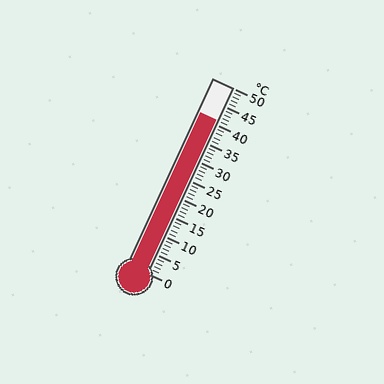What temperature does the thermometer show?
The thermometer shows approximately 41°C.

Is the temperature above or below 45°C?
The temperature is below 45°C.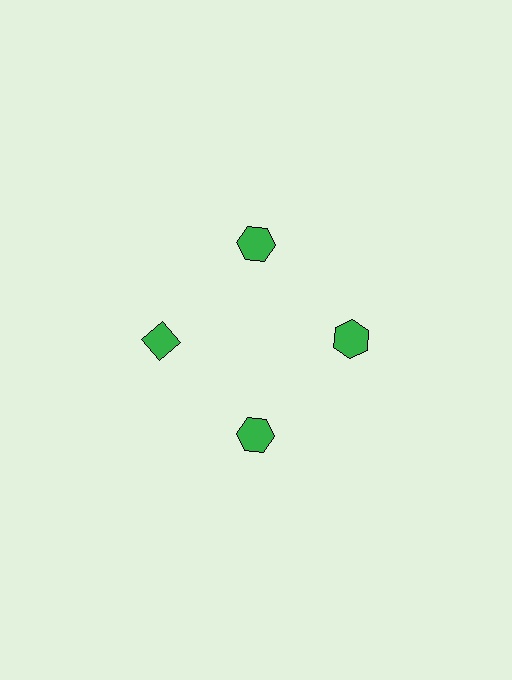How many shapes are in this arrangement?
There are 4 shapes arranged in a ring pattern.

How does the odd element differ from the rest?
It has a different shape: diamond instead of hexagon.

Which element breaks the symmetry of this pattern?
The green diamond at roughly the 9 o'clock position breaks the symmetry. All other shapes are green hexagons.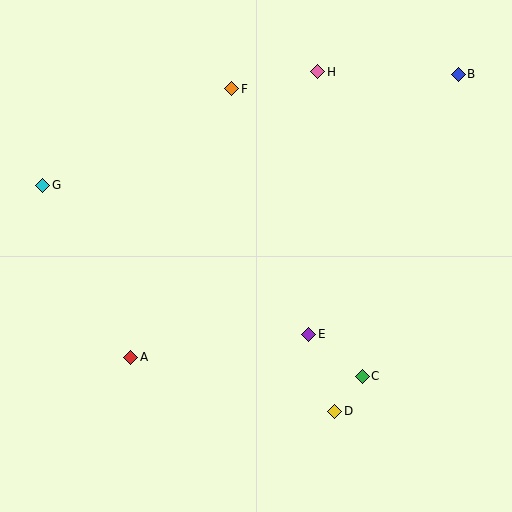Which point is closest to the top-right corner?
Point B is closest to the top-right corner.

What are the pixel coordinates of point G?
Point G is at (43, 185).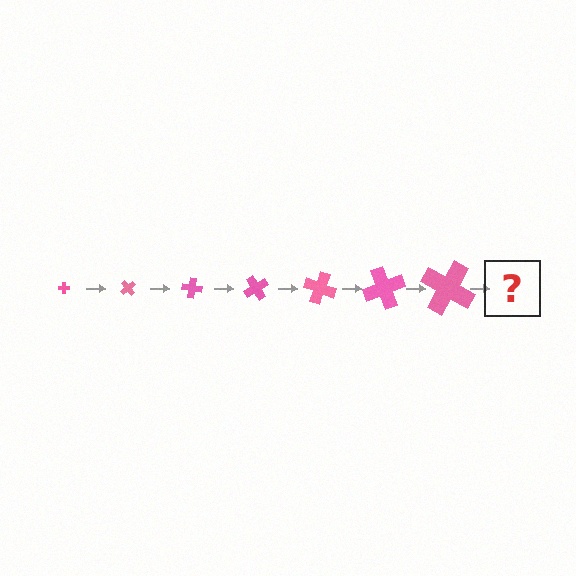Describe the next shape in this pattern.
It should be a cross, larger than the previous one and rotated 350 degrees from the start.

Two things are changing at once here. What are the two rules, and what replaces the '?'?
The two rules are that the cross grows larger each step and it rotates 50 degrees each step. The '?' should be a cross, larger than the previous one and rotated 350 degrees from the start.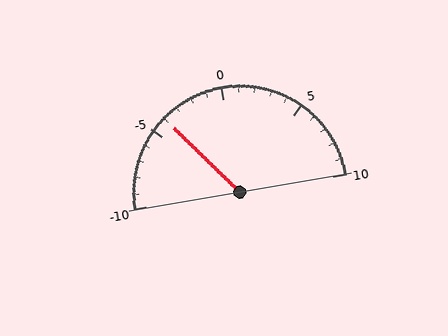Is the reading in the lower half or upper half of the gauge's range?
The reading is in the lower half of the range (-10 to 10).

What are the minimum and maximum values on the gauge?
The gauge ranges from -10 to 10.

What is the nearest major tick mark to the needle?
The nearest major tick mark is -5.